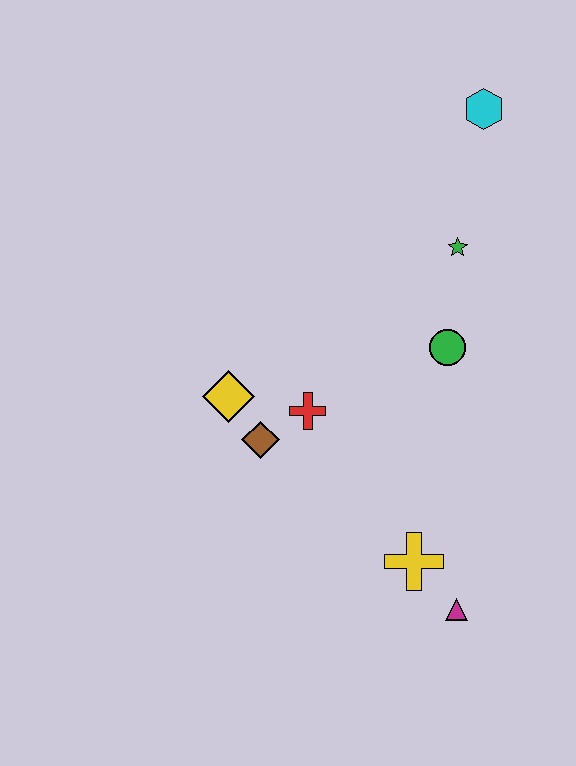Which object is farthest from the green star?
The magenta triangle is farthest from the green star.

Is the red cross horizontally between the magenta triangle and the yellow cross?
No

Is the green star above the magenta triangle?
Yes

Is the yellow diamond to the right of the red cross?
No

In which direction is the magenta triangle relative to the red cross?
The magenta triangle is below the red cross.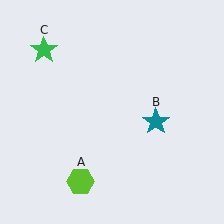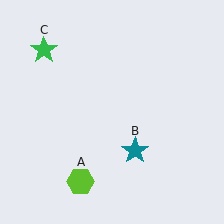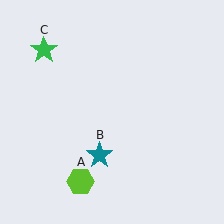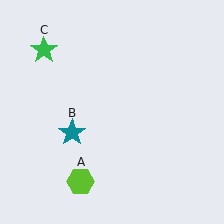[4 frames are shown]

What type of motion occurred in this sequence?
The teal star (object B) rotated clockwise around the center of the scene.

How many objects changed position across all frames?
1 object changed position: teal star (object B).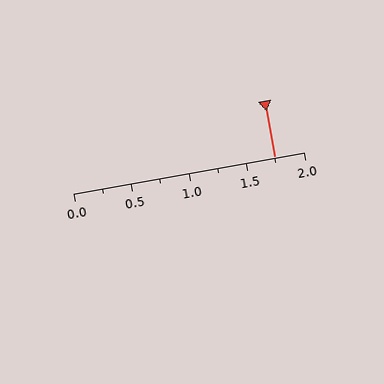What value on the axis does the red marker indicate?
The marker indicates approximately 1.75.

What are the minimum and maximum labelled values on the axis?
The axis runs from 0.0 to 2.0.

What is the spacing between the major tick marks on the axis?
The major ticks are spaced 0.5 apart.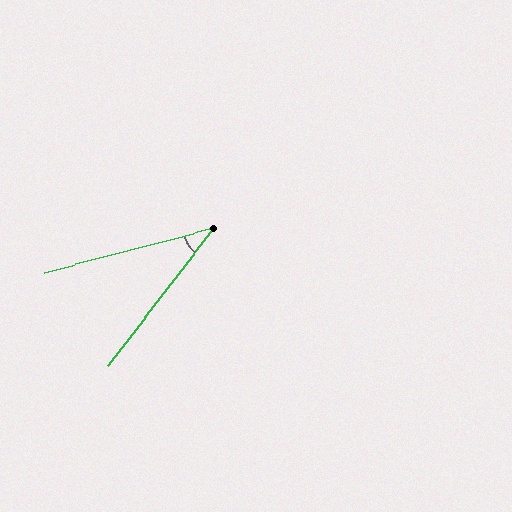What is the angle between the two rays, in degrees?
Approximately 38 degrees.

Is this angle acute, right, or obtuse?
It is acute.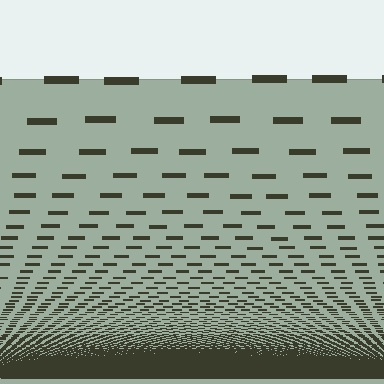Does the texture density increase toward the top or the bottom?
Density increases toward the bottom.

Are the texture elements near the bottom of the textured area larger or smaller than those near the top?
Smaller. The gradient is inverted — elements near the bottom are smaller and denser.